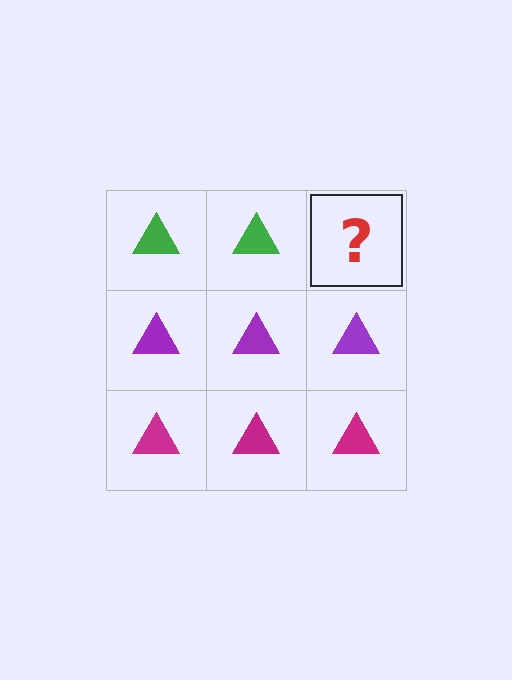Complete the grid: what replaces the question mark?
The question mark should be replaced with a green triangle.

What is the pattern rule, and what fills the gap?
The rule is that each row has a consistent color. The gap should be filled with a green triangle.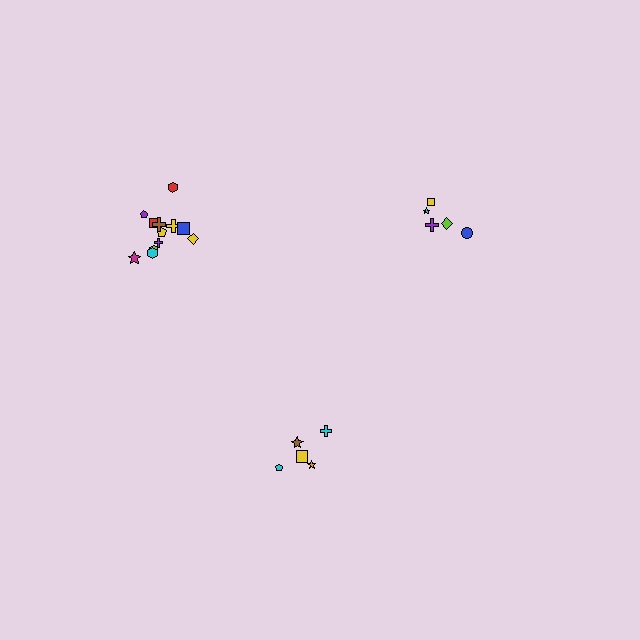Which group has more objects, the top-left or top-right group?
The top-left group.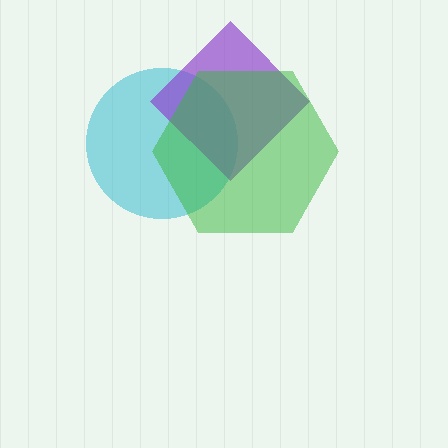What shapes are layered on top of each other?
The layered shapes are: a cyan circle, a purple diamond, a green hexagon.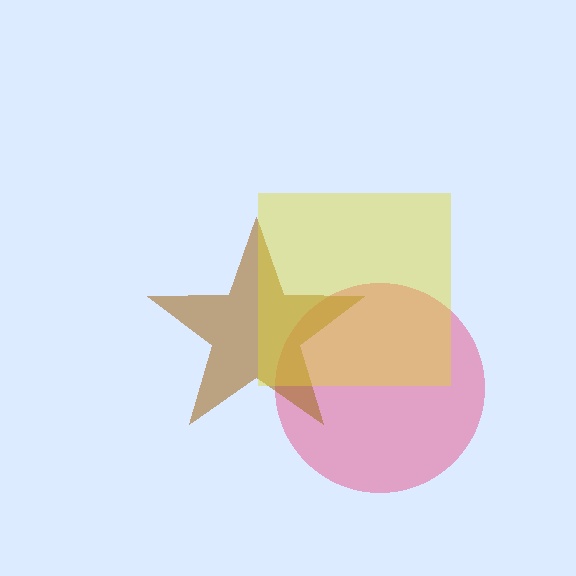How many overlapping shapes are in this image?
There are 3 overlapping shapes in the image.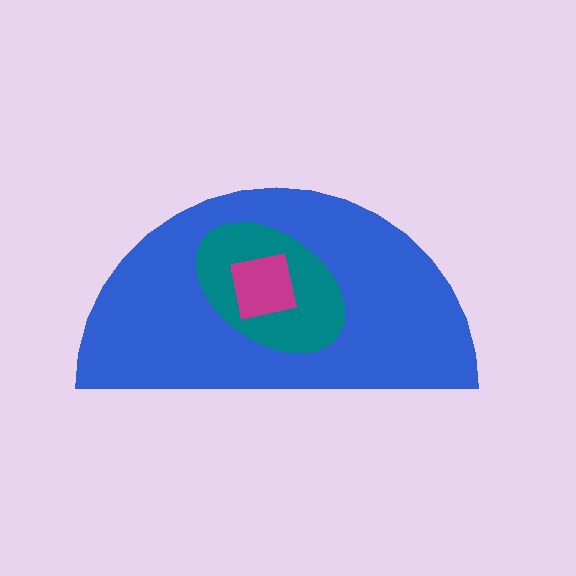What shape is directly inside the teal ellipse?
The magenta square.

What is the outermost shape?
The blue semicircle.